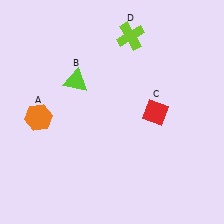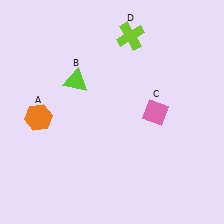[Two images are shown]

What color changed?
The diamond (C) changed from red in Image 1 to pink in Image 2.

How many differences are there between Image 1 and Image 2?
There is 1 difference between the two images.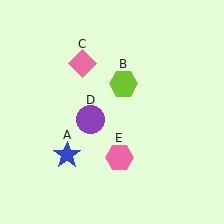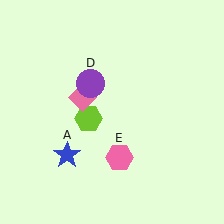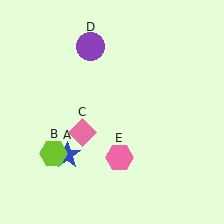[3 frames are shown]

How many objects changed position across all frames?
3 objects changed position: lime hexagon (object B), pink diamond (object C), purple circle (object D).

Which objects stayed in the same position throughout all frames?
Blue star (object A) and pink hexagon (object E) remained stationary.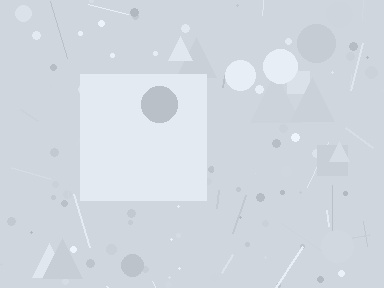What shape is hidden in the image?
A square is hidden in the image.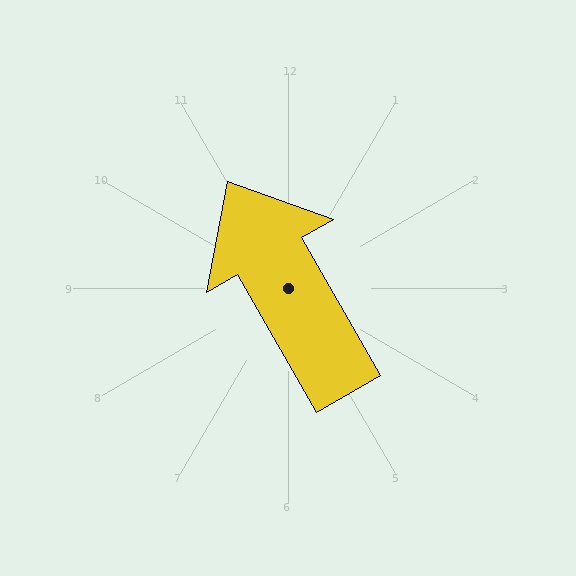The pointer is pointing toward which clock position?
Roughly 11 o'clock.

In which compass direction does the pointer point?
Northwest.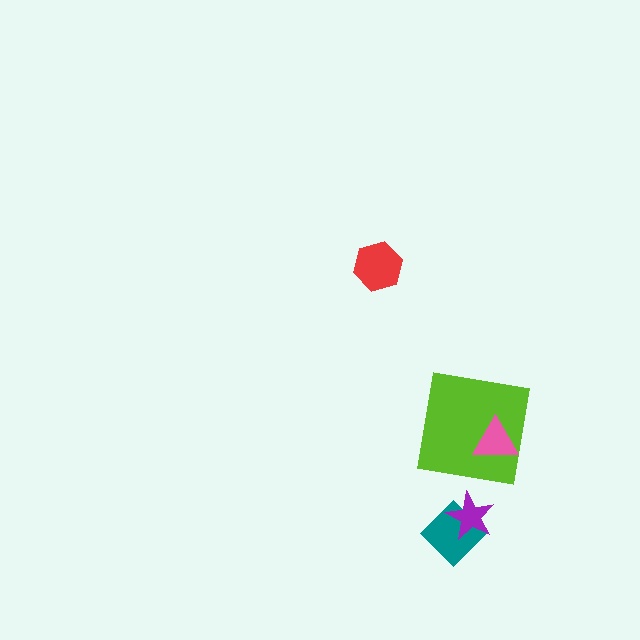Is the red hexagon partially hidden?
No, no other shape covers it.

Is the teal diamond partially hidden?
Yes, it is partially covered by another shape.